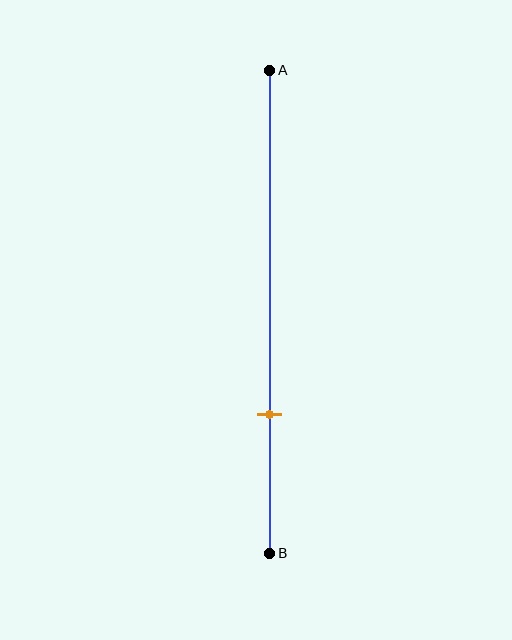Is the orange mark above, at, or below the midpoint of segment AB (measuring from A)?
The orange mark is below the midpoint of segment AB.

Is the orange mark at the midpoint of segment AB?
No, the mark is at about 70% from A, not at the 50% midpoint.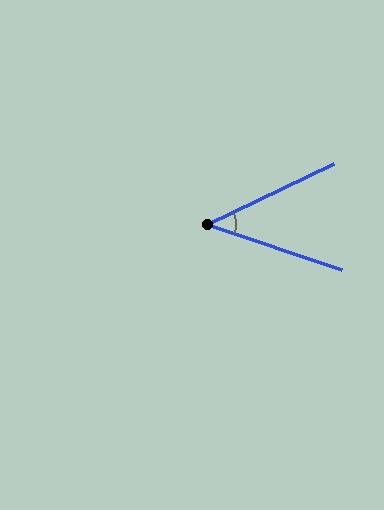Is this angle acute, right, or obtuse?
It is acute.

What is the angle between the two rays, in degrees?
Approximately 44 degrees.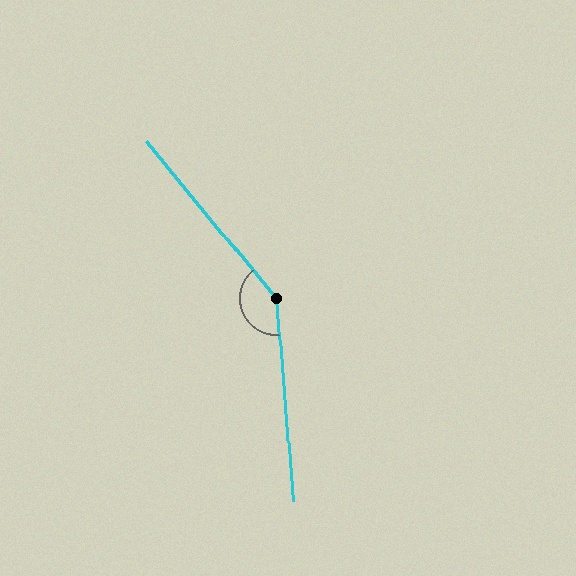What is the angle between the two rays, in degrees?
Approximately 145 degrees.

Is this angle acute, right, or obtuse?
It is obtuse.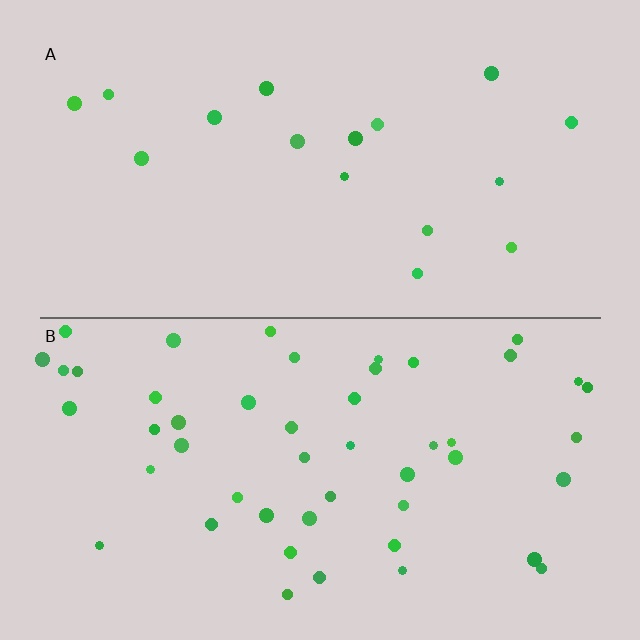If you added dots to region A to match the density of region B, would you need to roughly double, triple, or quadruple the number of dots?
Approximately triple.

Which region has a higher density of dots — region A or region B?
B (the bottom).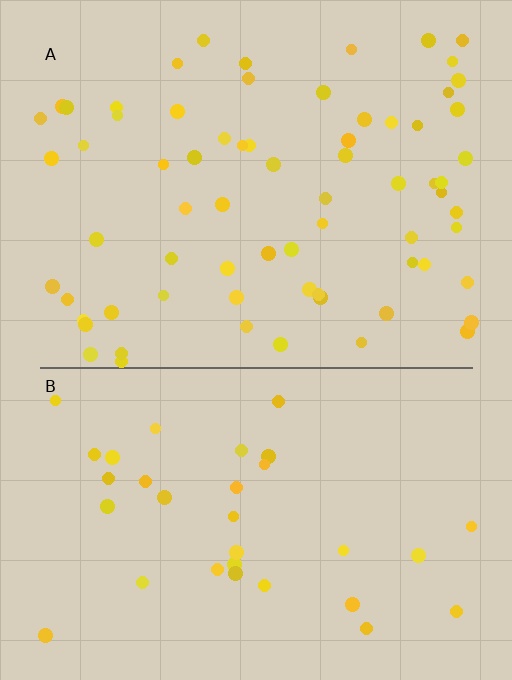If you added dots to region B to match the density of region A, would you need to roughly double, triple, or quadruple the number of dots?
Approximately double.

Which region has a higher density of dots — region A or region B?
A (the top).